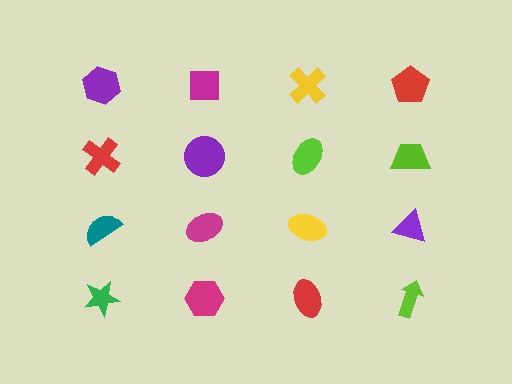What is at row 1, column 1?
A purple hexagon.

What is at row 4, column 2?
A magenta hexagon.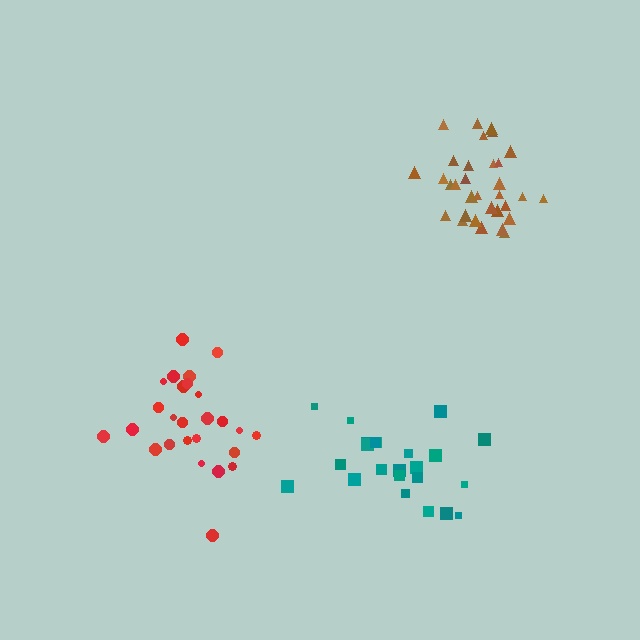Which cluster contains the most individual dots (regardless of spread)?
Brown (32).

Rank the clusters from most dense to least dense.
brown, red, teal.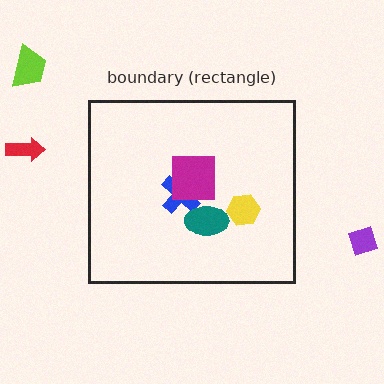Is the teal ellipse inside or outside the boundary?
Inside.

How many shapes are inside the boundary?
4 inside, 3 outside.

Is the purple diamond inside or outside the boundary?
Outside.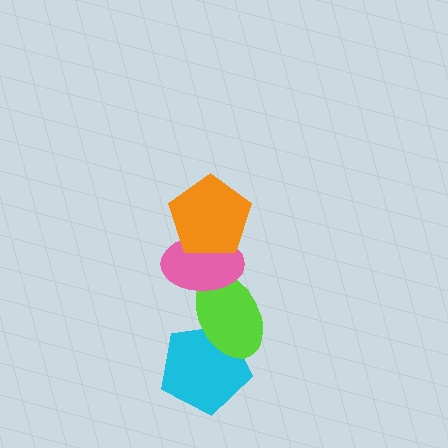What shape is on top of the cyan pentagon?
The lime ellipse is on top of the cyan pentagon.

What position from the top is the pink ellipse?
The pink ellipse is 2nd from the top.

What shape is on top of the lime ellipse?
The pink ellipse is on top of the lime ellipse.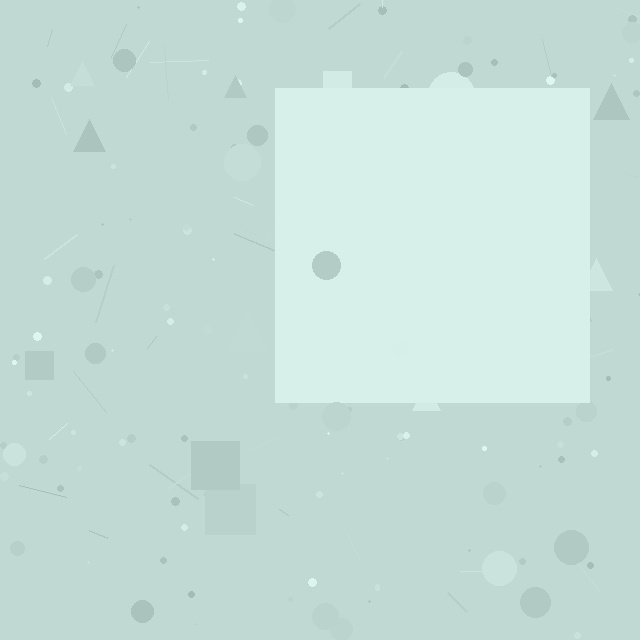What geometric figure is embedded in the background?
A square is embedded in the background.